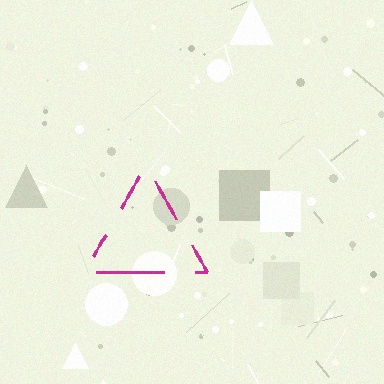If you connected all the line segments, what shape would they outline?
They would outline a triangle.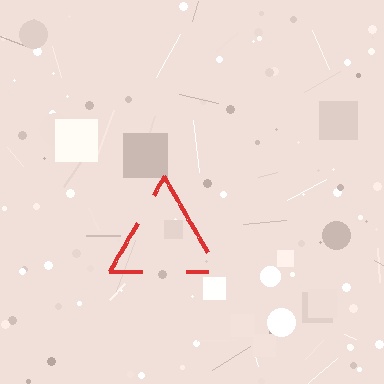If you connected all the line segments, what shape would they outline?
They would outline a triangle.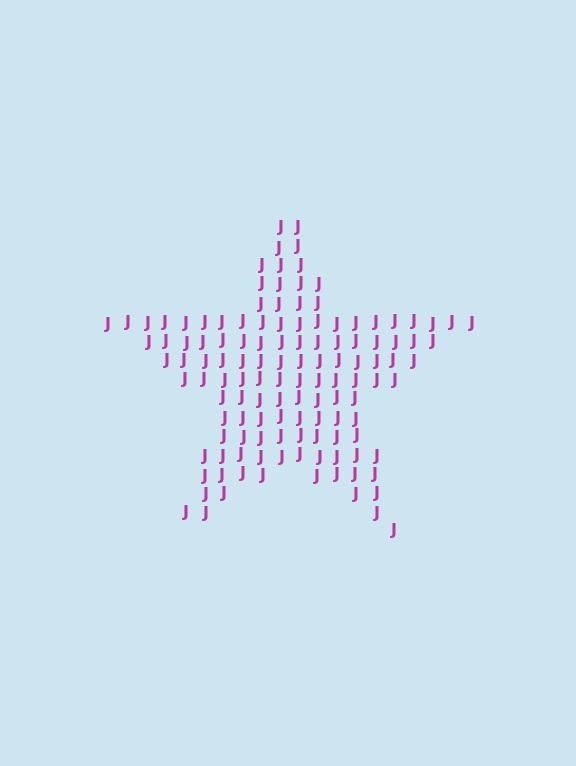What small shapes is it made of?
It is made of small letter J's.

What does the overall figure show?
The overall figure shows a star.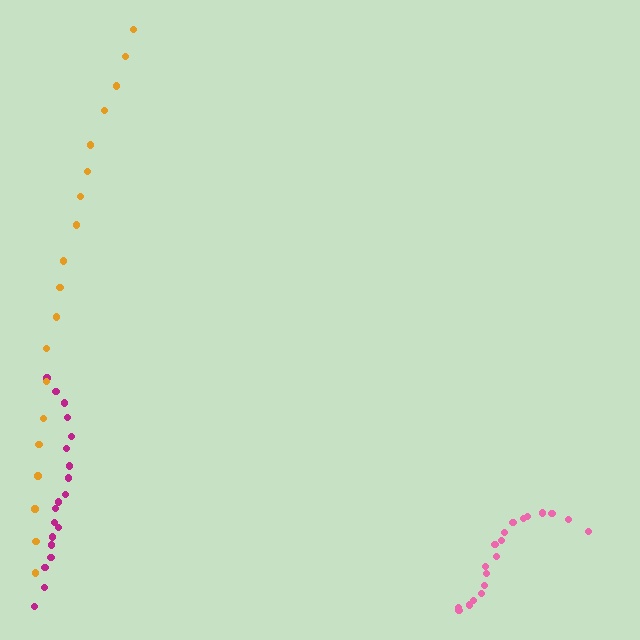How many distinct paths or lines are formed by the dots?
There are 3 distinct paths.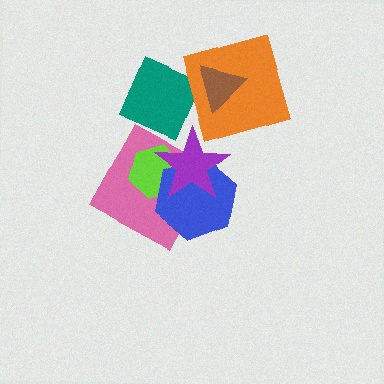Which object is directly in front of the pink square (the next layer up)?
The lime hexagon is directly in front of the pink square.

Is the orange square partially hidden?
Yes, it is partially covered by another shape.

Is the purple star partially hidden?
No, no other shape covers it.